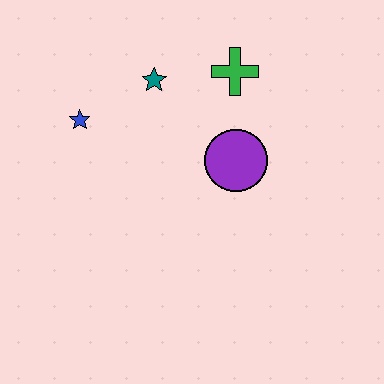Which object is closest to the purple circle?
The green cross is closest to the purple circle.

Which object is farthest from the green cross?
The blue star is farthest from the green cross.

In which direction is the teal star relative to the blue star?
The teal star is to the right of the blue star.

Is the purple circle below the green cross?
Yes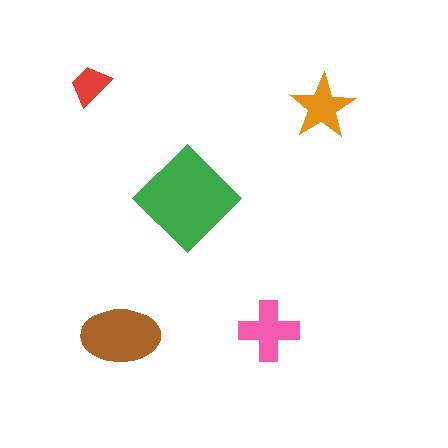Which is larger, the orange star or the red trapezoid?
The orange star.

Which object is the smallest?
The red trapezoid.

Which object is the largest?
The green diamond.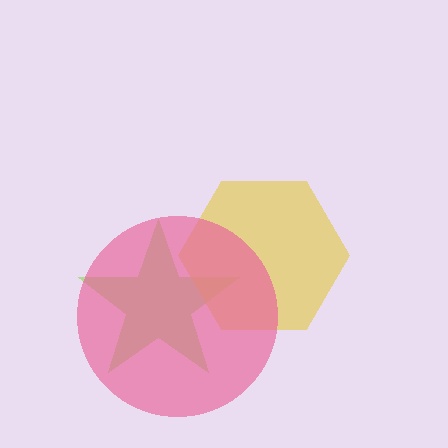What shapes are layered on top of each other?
The layered shapes are: a lime star, a yellow hexagon, a pink circle.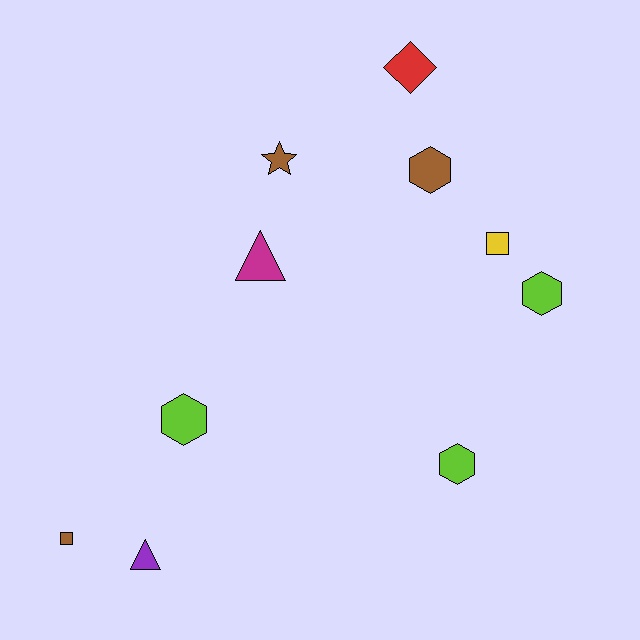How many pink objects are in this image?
There are no pink objects.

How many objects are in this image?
There are 10 objects.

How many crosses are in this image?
There are no crosses.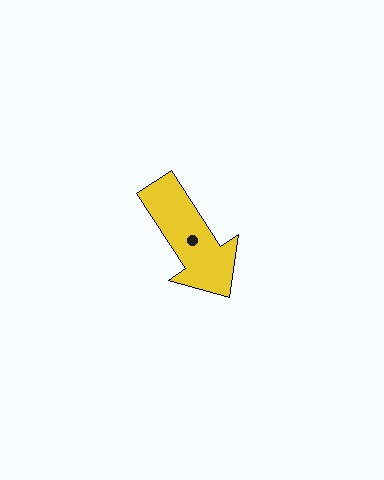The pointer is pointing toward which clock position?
Roughly 5 o'clock.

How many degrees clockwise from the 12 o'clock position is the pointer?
Approximately 147 degrees.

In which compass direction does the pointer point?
Southeast.